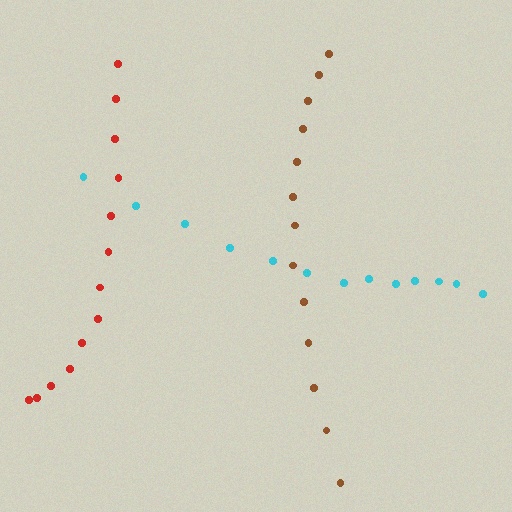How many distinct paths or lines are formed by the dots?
There are 3 distinct paths.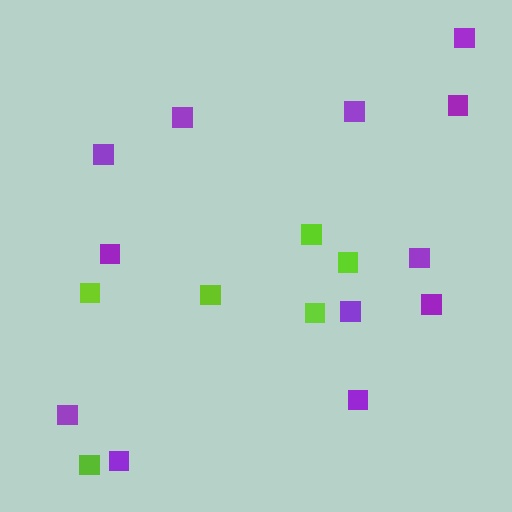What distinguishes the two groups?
There are 2 groups: one group of purple squares (12) and one group of lime squares (6).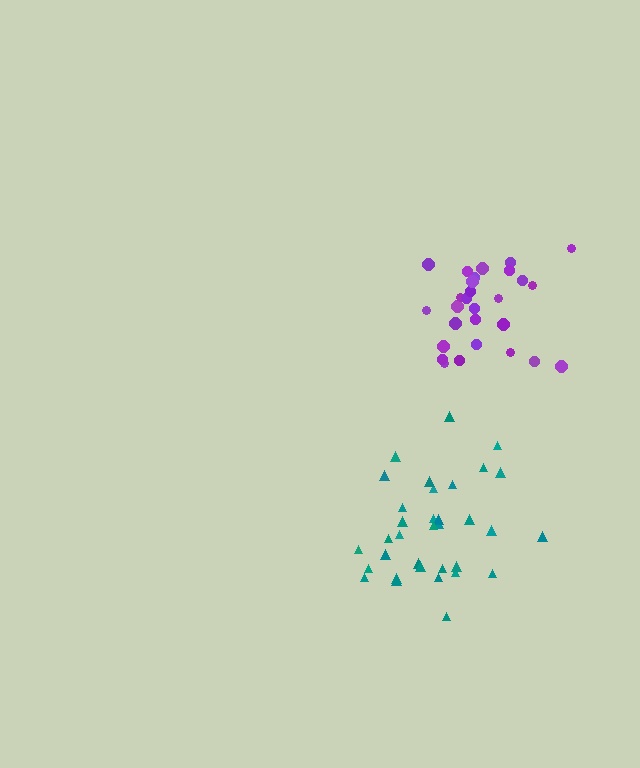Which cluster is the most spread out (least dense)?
Purple.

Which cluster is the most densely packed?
Teal.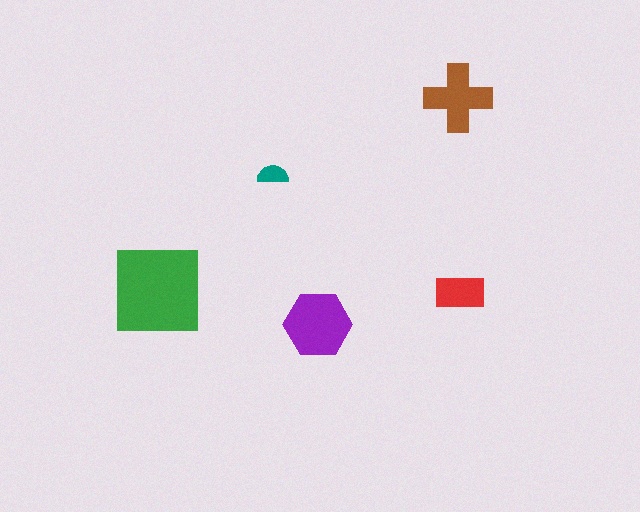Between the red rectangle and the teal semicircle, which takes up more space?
The red rectangle.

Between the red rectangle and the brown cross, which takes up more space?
The brown cross.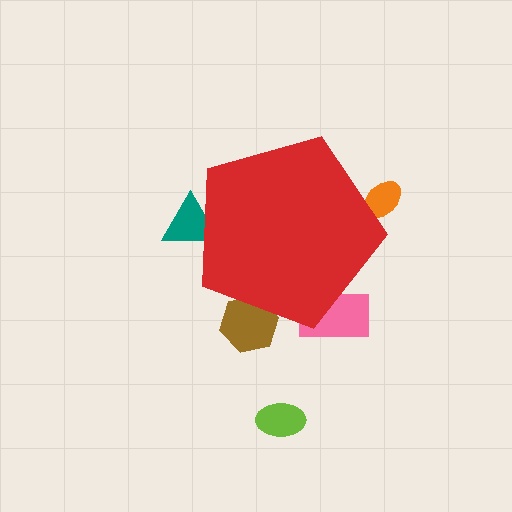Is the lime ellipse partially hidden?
No, the lime ellipse is fully visible.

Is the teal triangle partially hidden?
Yes, the teal triangle is partially hidden behind the red pentagon.